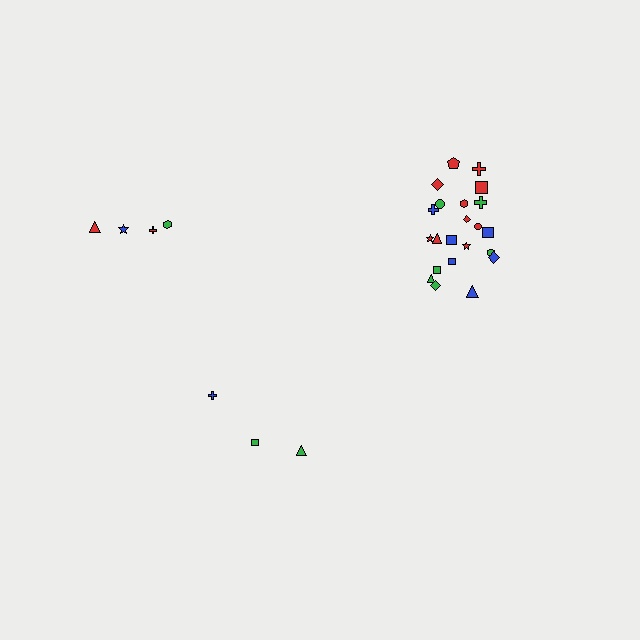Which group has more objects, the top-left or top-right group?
The top-right group.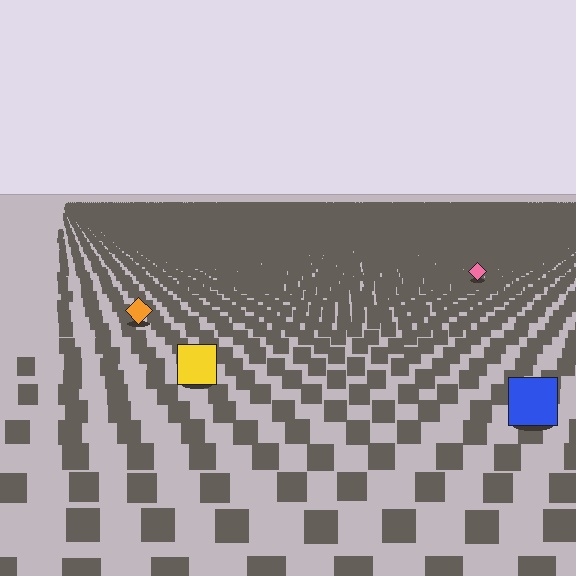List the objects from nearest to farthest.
From nearest to farthest: the blue square, the yellow square, the orange diamond, the pink diamond.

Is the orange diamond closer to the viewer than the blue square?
No. The blue square is closer — you can tell from the texture gradient: the ground texture is coarser near it.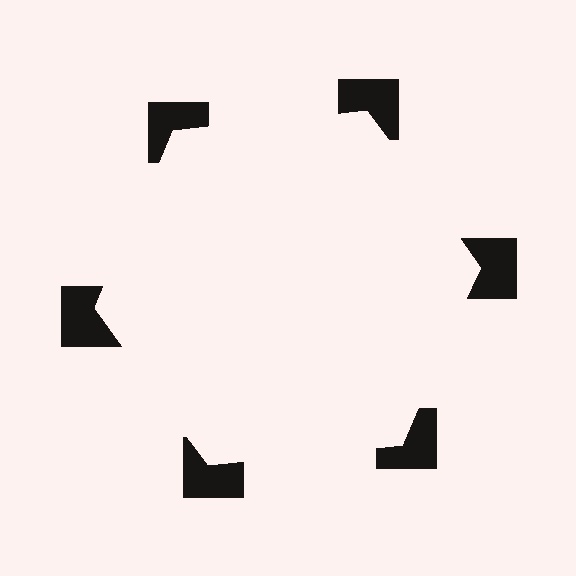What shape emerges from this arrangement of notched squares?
An illusory hexagon — its edges are inferred from the aligned wedge cuts in the notched squares, not physically drawn.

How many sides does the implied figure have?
6 sides.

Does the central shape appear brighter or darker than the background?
It typically appears slightly brighter than the background, even though no actual brightness change is drawn.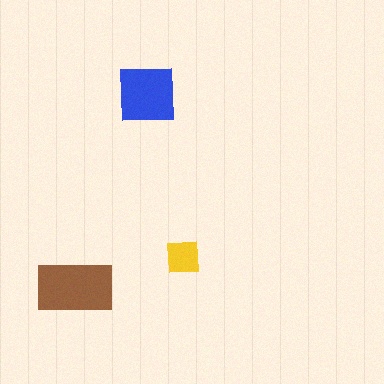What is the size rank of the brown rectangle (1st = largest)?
1st.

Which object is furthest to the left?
The brown rectangle is leftmost.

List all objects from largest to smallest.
The brown rectangle, the blue square, the yellow square.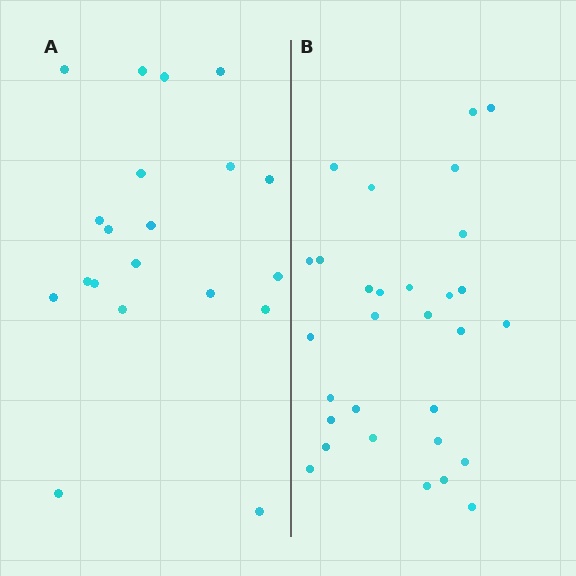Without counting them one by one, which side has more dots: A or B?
Region B (the right region) has more dots.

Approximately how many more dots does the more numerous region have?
Region B has roughly 10 or so more dots than region A.